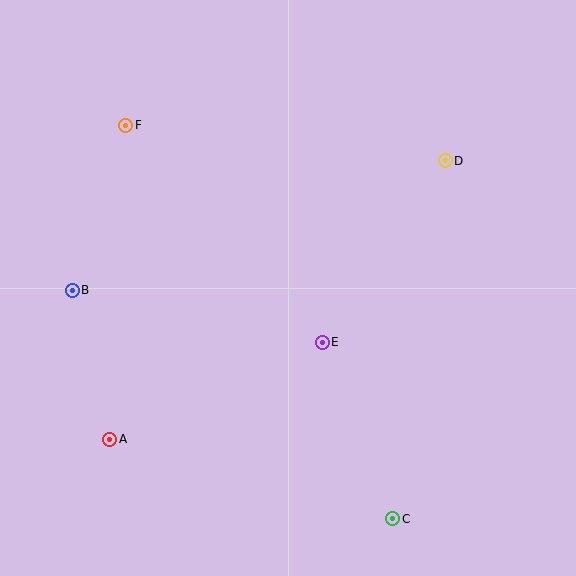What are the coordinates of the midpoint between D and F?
The midpoint between D and F is at (285, 143).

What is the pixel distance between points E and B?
The distance between E and B is 255 pixels.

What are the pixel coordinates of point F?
Point F is at (126, 125).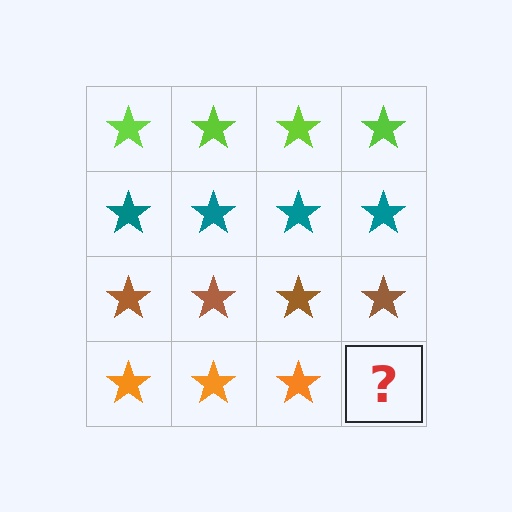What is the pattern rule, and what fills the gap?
The rule is that each row has a consistent color. The gap should be filled with an orange star.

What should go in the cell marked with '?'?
The missing cell should contain an orange star.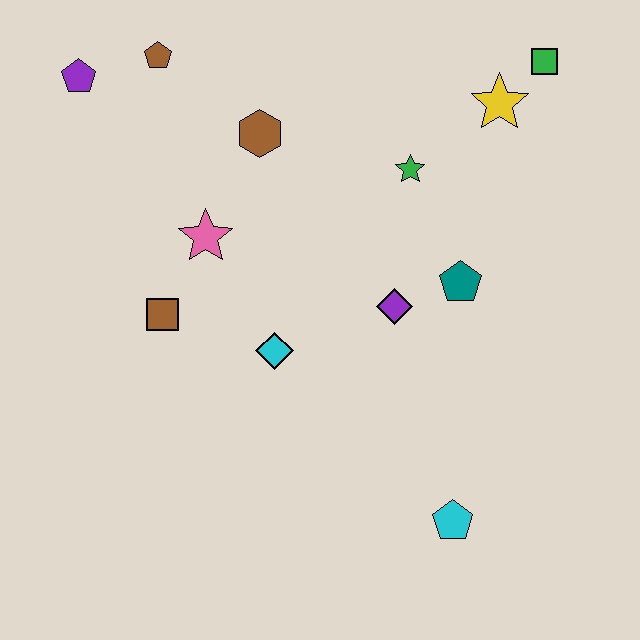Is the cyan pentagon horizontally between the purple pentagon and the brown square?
No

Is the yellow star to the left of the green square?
Yes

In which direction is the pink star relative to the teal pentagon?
The pink star is to the left of the teal pentagon.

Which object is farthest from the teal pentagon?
The purple pentagon is farthest from the teal pentagon.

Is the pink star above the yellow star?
No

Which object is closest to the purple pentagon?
The brown pentagon is closest to the purple pentagon.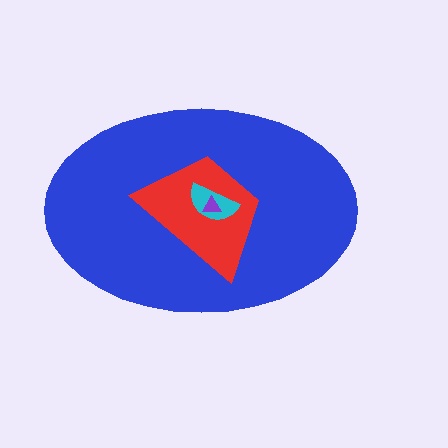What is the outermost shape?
The blue ellipse.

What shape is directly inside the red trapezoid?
The cyan semicircle.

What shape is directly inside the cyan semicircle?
The purple triangle.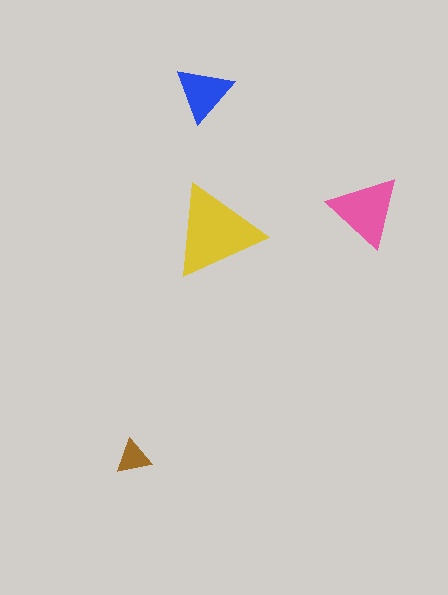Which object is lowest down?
The brown triangle is bottommost.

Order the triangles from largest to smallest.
the yellow one, the pink one, the blue one, the brown one.